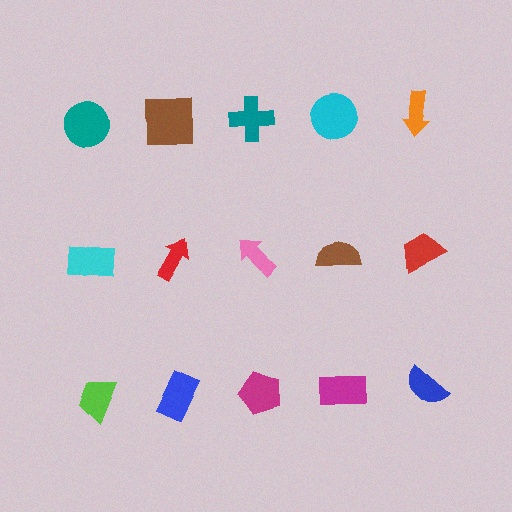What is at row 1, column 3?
A teal cross.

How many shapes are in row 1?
5 shapes.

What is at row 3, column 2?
A blue rectangle.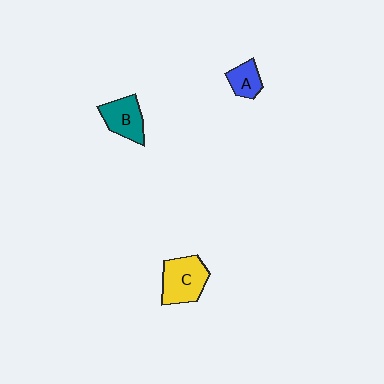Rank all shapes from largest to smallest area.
From largest to smallest: C (yellow), B (teal), A (blue).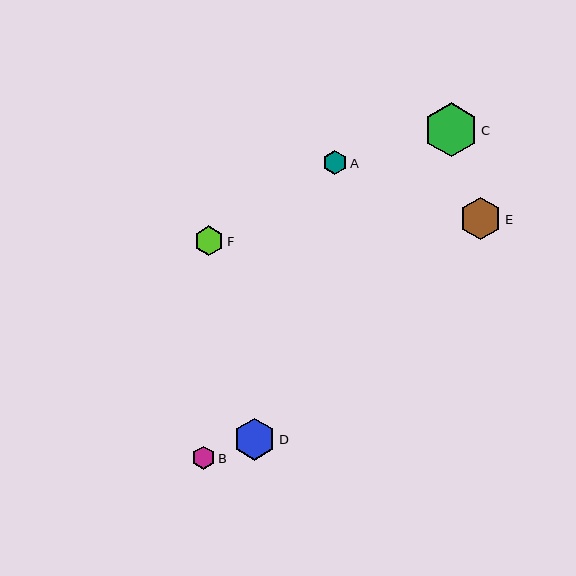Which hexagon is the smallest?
Hexagon B is the smallest with a size of approximately 23 pixels.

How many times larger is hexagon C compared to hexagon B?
Hexagon C is approximately 2.3 times the size of hexagon B.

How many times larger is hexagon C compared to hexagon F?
Hexagon C is approximately 1.8 times the size of hexagon F.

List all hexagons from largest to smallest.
From largest to smallest: C, E, D, F, A, B.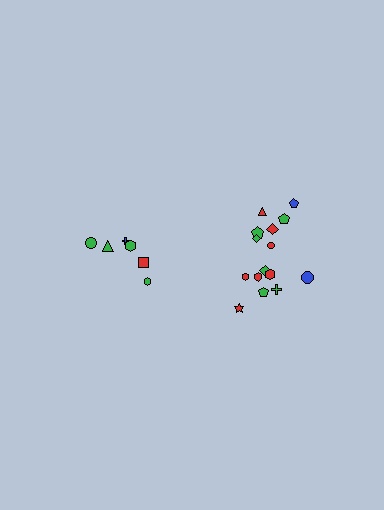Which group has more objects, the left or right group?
The right group.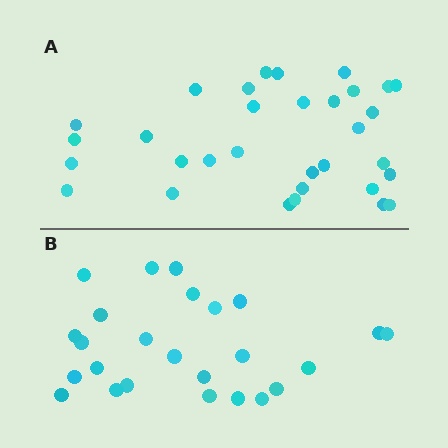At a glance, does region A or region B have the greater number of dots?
Region A (the top region) has more dots.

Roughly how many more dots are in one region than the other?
Region A has roughly 8 or so more dots than region B.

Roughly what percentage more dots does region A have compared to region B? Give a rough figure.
About 30% more.